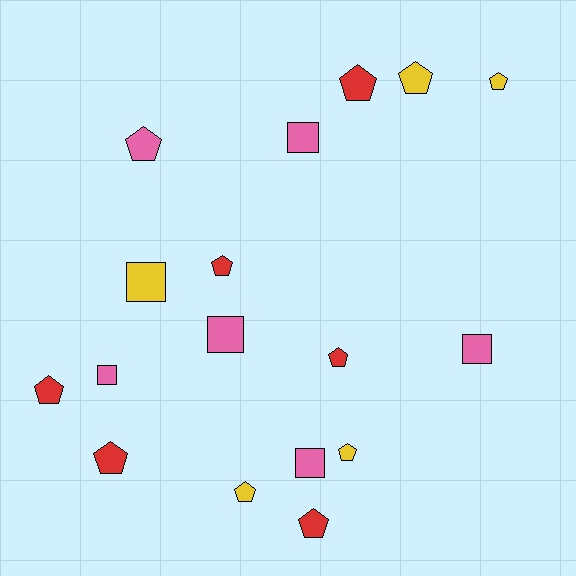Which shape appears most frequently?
Pentagon, with 11 objects.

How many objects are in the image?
There are 17 objects.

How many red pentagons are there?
There are 6 red pentagons.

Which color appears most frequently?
Red, with 6 objects.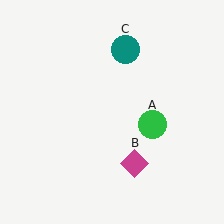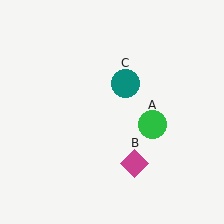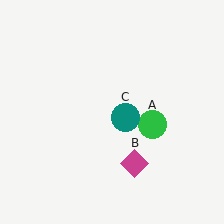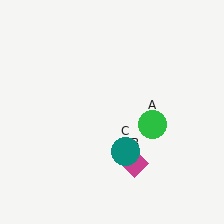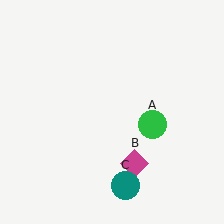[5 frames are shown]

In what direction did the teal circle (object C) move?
The teal circle (object C) moved down.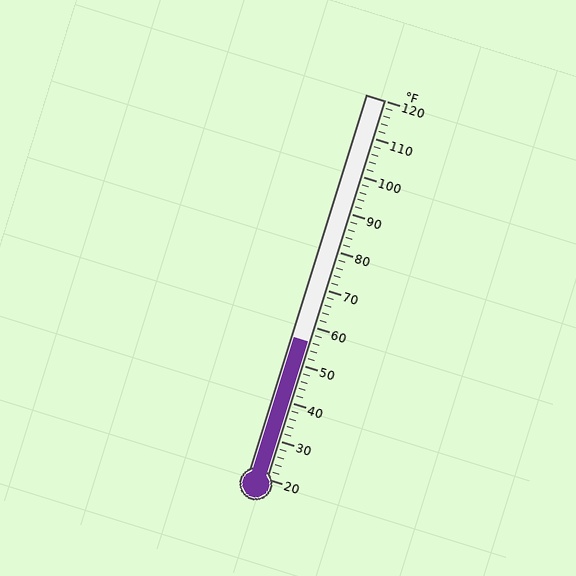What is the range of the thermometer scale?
The thermometer scale ranges from 20°F to 120°F.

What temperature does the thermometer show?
The thermometer shows approximately 56°F.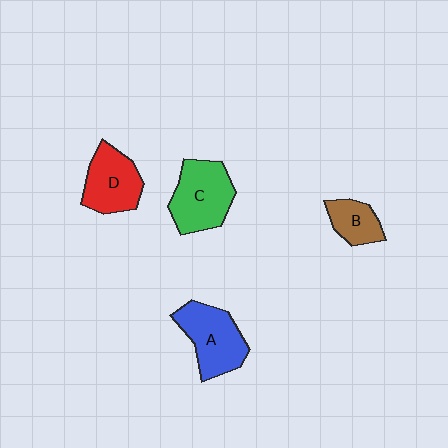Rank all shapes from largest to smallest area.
From largest to smallest: C (green), A (blue), D (red), B (brown).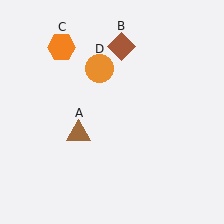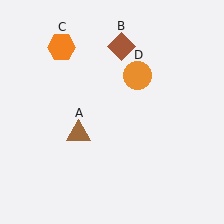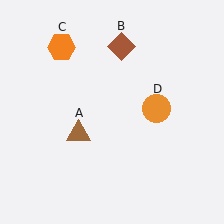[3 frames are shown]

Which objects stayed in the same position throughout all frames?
Brown triangle (object A) and brown diamond (object B) and orange hexagon (object C) remained stationary.